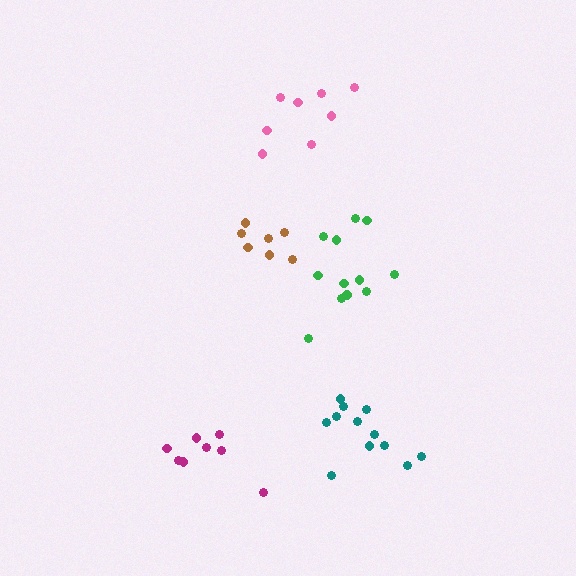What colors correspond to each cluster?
The clusters are colored: pink, magenta, brown, teal, green.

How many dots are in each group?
Group 1: 8 dots, Group 2: 8 dots, Group 3: 7 dots, Group 4: 12 dots, Group 5: 12 dots (47 total).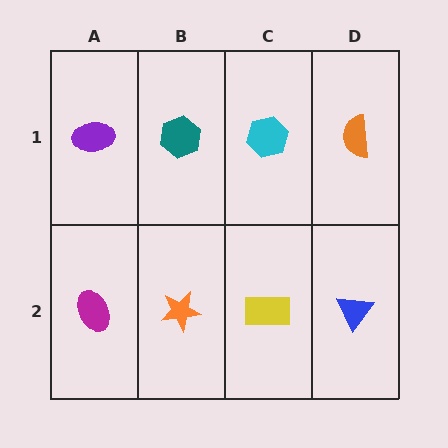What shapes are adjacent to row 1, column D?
A blue triangle (row 2, column D), a cyan hexagon (row 1, column C).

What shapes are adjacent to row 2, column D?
An orange semicircle (row 1, column D), a yellow rectangle (row 2, column C).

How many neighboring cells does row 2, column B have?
3.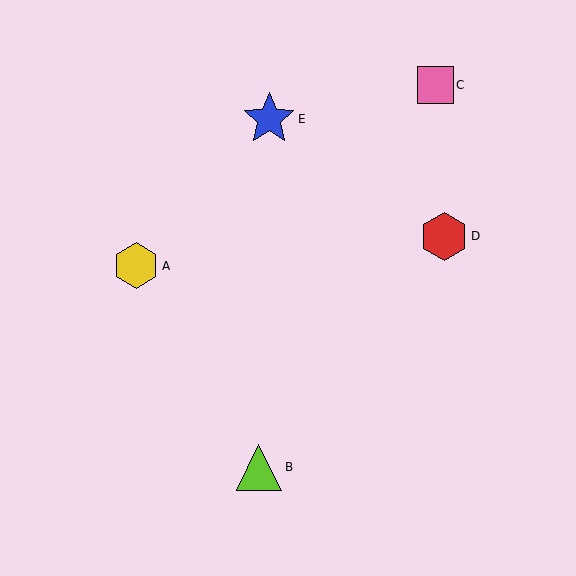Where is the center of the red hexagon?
The center of the red hexagon is at (444, 236).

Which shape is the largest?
The blue star (labeled E) is the largest.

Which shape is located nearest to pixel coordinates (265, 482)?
The lime triangle (labeled B) at (259, 467) is nearest to that location.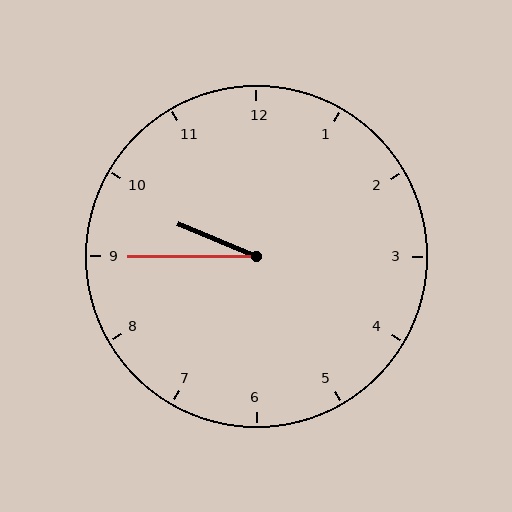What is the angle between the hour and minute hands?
Approximately 22 degrees.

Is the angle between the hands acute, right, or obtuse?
It is acute.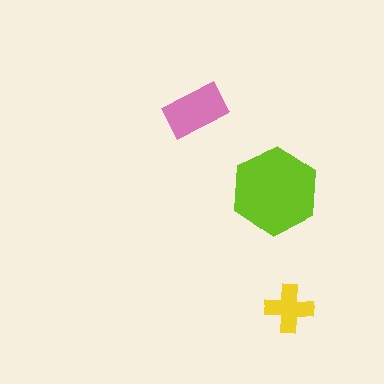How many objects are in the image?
There are 3 objects in the image.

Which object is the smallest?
The yellow cross.